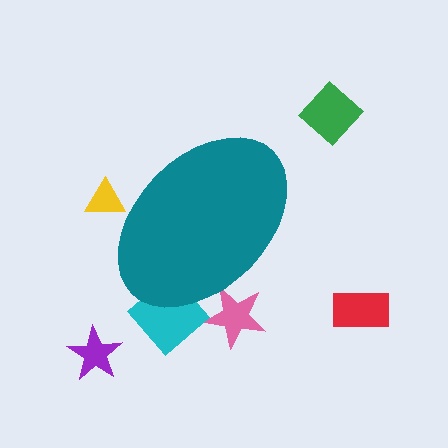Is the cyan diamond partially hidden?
Yes, the cyan diamond is partially hidden behind the teal ellipse.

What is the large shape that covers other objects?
A teal ellipse.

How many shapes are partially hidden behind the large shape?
3 shapes are partially hidden.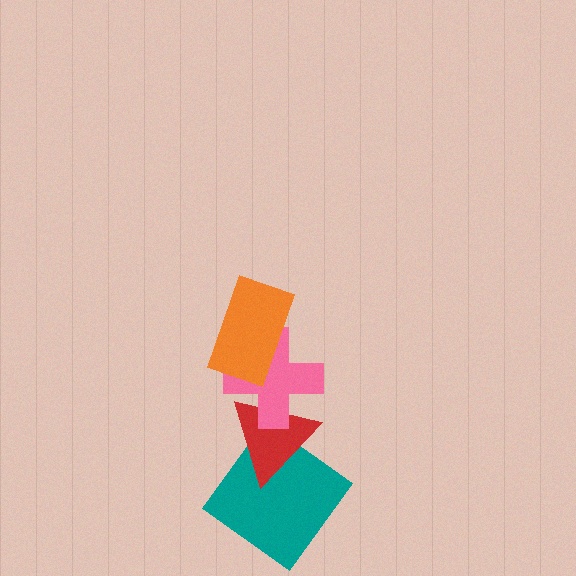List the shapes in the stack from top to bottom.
From top to bottom: the orange rectangle, the pink cross, the red triangle, the teal diamond.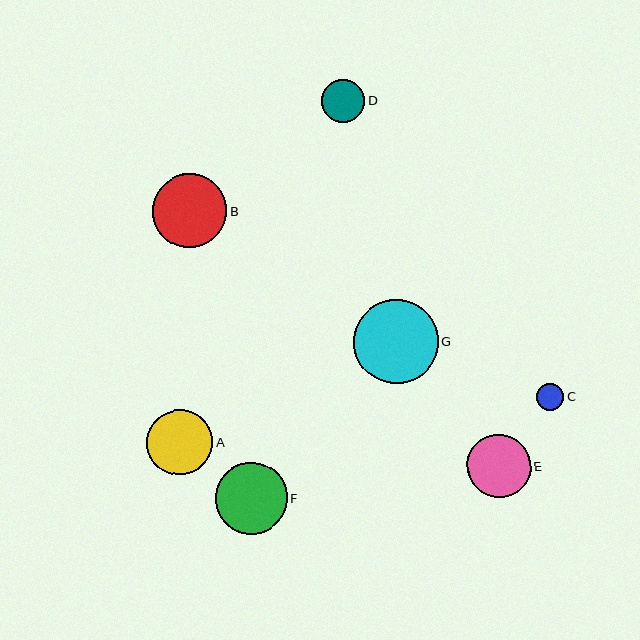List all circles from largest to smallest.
From largest to smallest: G, B, F, A, E, D, C.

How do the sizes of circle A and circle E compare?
Circle A and circle E are approximately the same size.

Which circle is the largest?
Circle G is the largest with a size of approximately 85 pixels.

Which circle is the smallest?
Circle C is the smallest with a size of approximately 27 pixels.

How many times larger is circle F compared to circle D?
Circle F is approximately 1.7 times the size of circle D.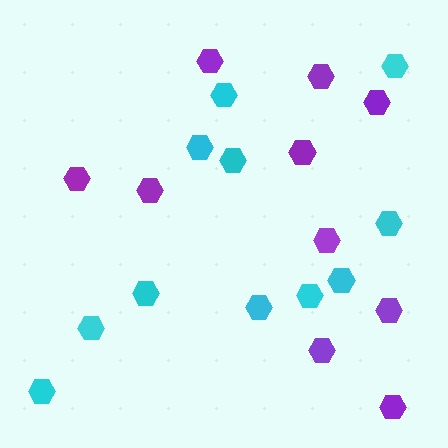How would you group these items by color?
There are 2 groups: one group of purple hexagons (10) and one group of cyan hexagons (11).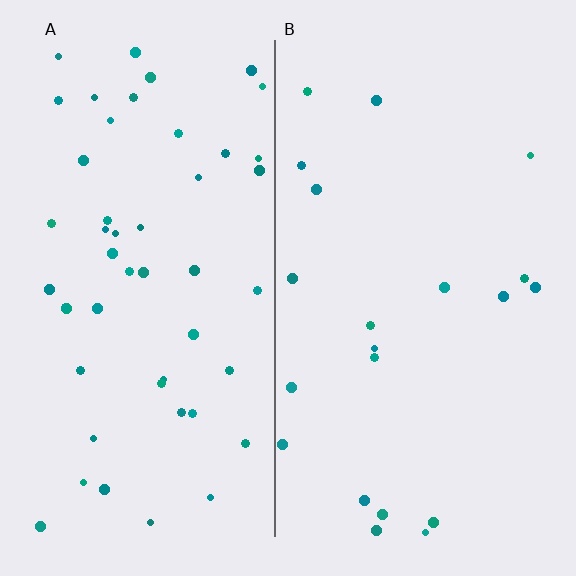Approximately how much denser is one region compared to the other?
Approximately 2.4× — region A over region B.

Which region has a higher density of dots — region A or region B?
A (the left).